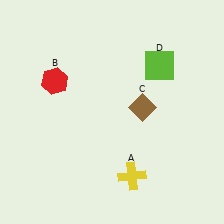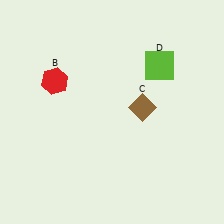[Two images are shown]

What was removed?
The yellow cross (A) was removed in Image 2.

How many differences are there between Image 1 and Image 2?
There is 1 difference between the two images.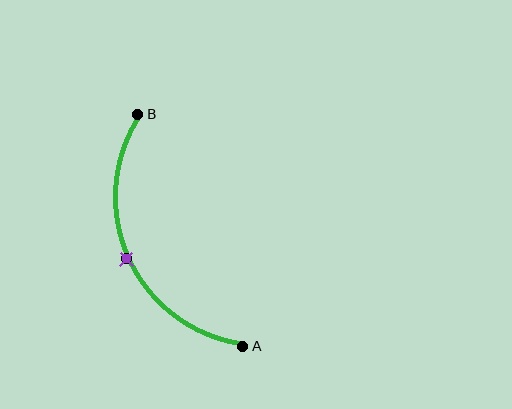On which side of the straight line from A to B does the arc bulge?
The arc bulges to the left of the straight line connecting A and B.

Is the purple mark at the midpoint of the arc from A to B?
Yes. The purple mark lies on the arc at equal arc-length from both A and B — it is the arc midpoint.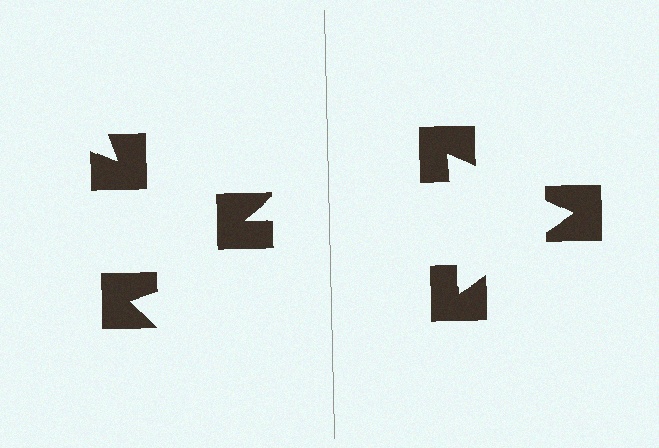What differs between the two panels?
The notched squares are positioned identically on both sides; only the wedge orientations differ. On the right they align to a triangle; on the left they are misaligned.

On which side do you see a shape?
An illusory triangle appears on the right side. On the left side the wedge cuts are rotated, so no coherent shape forms.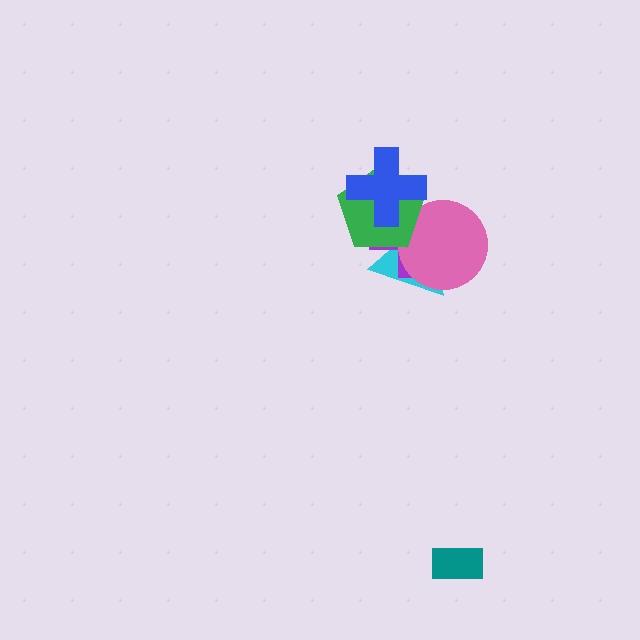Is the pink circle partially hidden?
Yes, it is partially covered by another shape.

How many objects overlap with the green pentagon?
4 objects overlap with the green pentagon.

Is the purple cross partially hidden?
Yes, it is partially covered by another shape.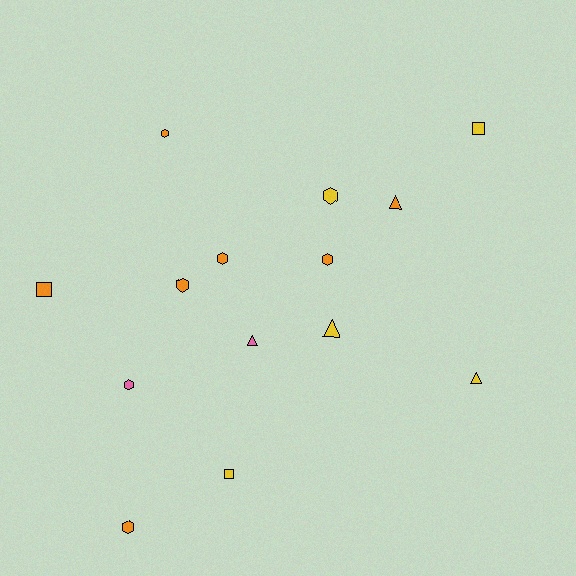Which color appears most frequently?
Orange, with 7 objects.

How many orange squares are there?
There is 1 orange square.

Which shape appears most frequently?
Hexagon, with 7 objects.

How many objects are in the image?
There are 14 objects.